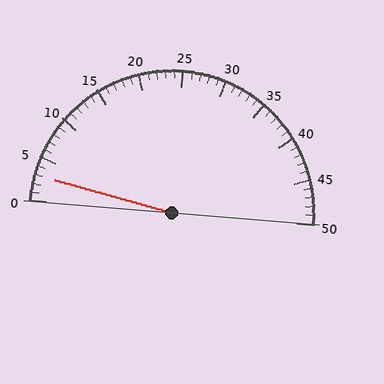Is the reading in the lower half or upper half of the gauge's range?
The reading is in the lower half of the range (0 to 50).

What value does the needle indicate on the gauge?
The needle indicates approximately 3.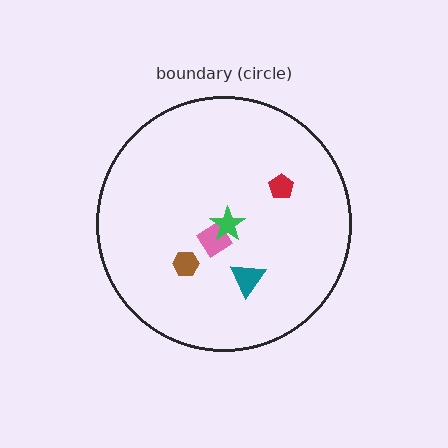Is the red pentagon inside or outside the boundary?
Inside.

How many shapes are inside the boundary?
5 inside, 0 outside.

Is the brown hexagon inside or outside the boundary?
Inside.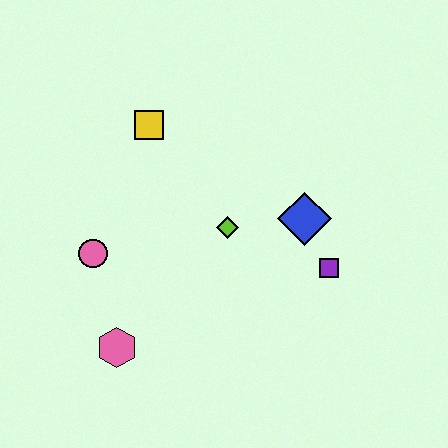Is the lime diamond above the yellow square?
No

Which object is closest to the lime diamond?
The blue diamond is closest to the lime diamond.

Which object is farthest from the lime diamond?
The pink hexagon is farthest from the lime diamond.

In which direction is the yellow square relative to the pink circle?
The yellow square is above the pink circle.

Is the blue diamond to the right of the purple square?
No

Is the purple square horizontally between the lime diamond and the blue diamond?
No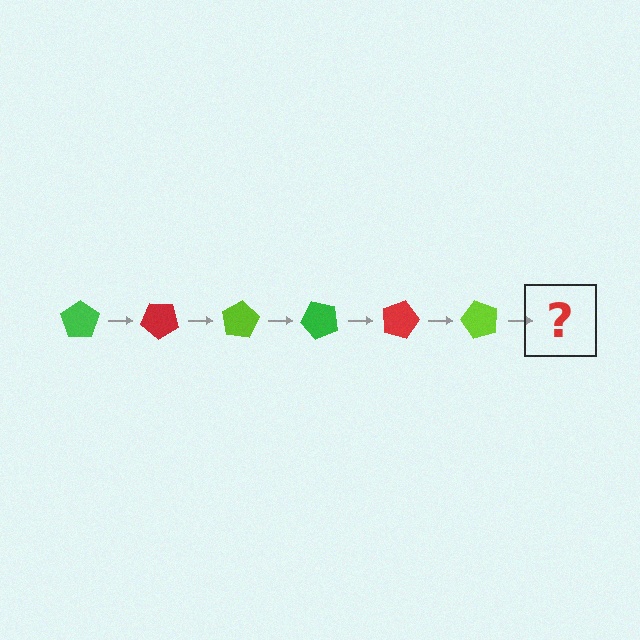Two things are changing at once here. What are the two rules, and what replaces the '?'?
The two rules are that it rotates 40 degrees each step and the color cycles through green, red, and lime. The '?' should be a green pentagon, rotated 240 degrees from the start.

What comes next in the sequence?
The next element should be a green pentagon, rotated 240 degrees from the start.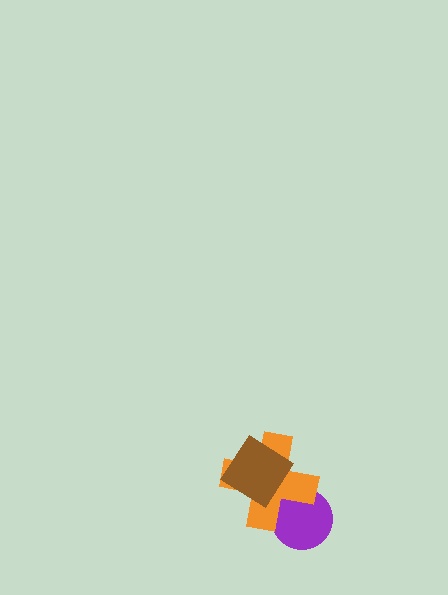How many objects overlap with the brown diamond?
1 object overlaps with the brown diamond.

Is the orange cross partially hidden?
Yes, it is partially covered by another shape.